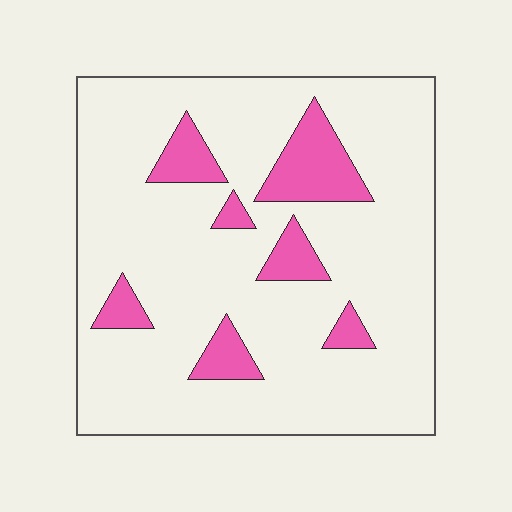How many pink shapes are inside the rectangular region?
7.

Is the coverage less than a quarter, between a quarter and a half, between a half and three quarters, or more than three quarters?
Less than a quarter.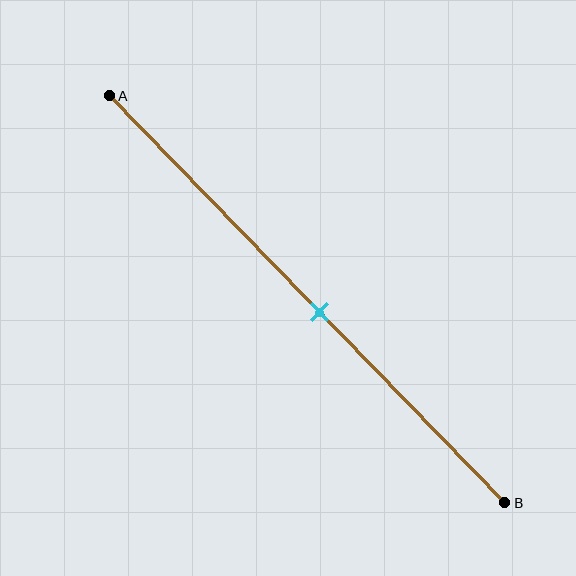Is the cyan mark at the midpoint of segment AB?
No, the mark is at about 55% from A, not at the 50% midpoint.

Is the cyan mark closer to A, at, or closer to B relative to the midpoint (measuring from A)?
The cyan mark is closer to point B than the midpoint of segment AB.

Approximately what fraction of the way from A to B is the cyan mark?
The cyan mark is approximately 55% of the way from A to B.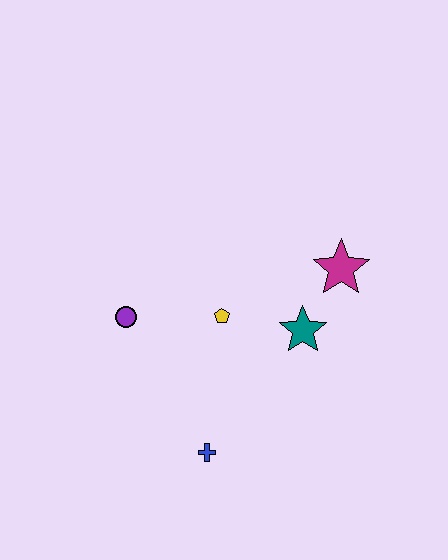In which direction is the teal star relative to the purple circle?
The teal star is to the right of the purple circle.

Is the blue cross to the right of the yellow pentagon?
No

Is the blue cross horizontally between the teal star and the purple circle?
Yes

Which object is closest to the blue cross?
The yellow pentagon is closest to the blue cross.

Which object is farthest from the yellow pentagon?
The blue cross is farthest from the yellow pentagon.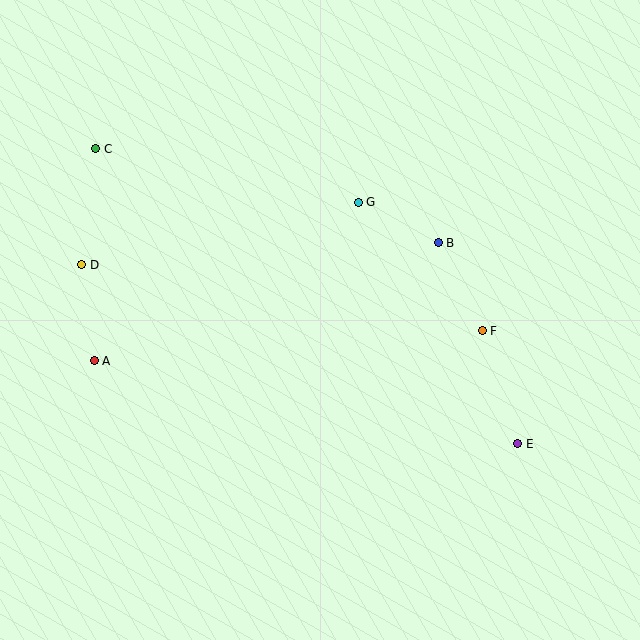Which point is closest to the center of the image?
Point G at (358, 202) is closest to the center.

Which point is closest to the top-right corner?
Point B is closest to the top-right corner.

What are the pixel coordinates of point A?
Point A is at (94, 361).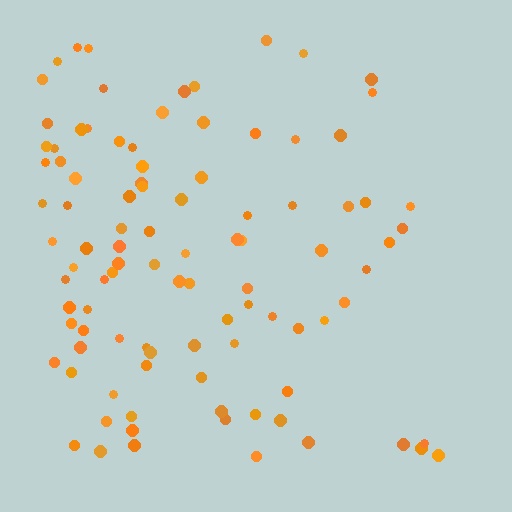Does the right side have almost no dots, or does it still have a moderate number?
Still a moderate number, just noticeably fewer than the left.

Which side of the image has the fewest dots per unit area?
The right.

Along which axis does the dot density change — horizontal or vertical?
Horizontal.